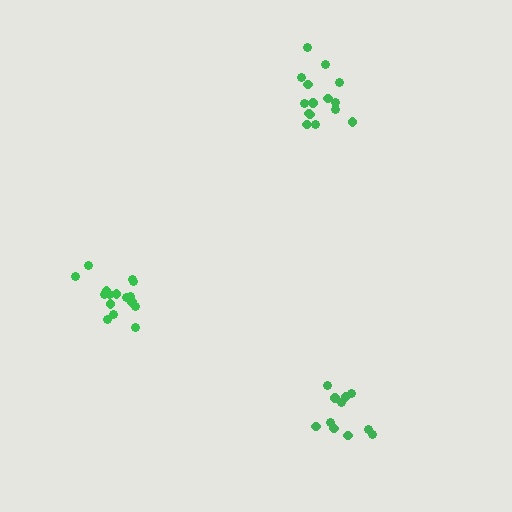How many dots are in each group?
Group 1: 16 dots, Group 2: 15 dots, Group 3: 11 dots (42 total).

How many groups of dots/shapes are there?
There are 3 groups.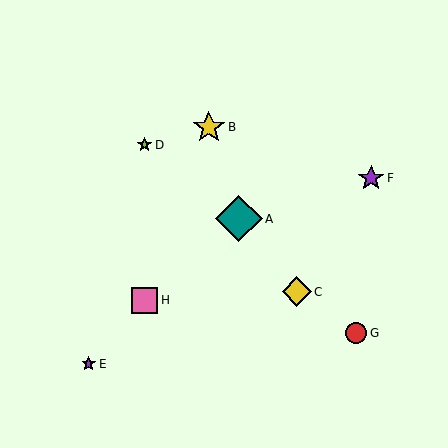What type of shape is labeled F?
Shape F is a purple star.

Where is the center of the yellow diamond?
The center of the yellow diamond is at (297, 292).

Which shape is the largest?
The teal diamond (labeled A) is the largest.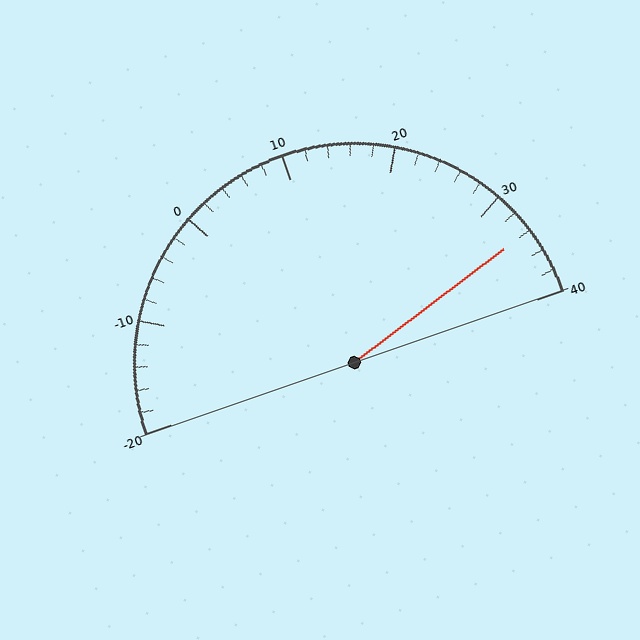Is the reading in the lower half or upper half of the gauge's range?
The reading is in the upper half of the range (-20 to 40).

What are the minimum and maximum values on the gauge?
The gauge ranges from -20 to 40.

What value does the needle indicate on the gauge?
The needle indicates approximately 34.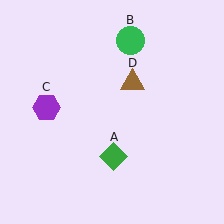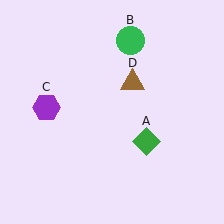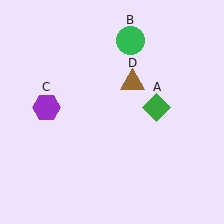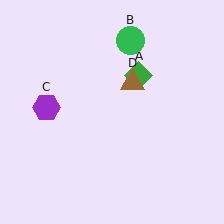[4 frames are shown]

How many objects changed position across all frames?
1 object changed position: green diamond (object A).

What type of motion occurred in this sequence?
The green diamond (object A) rotated counterclockwise around the center of the scene.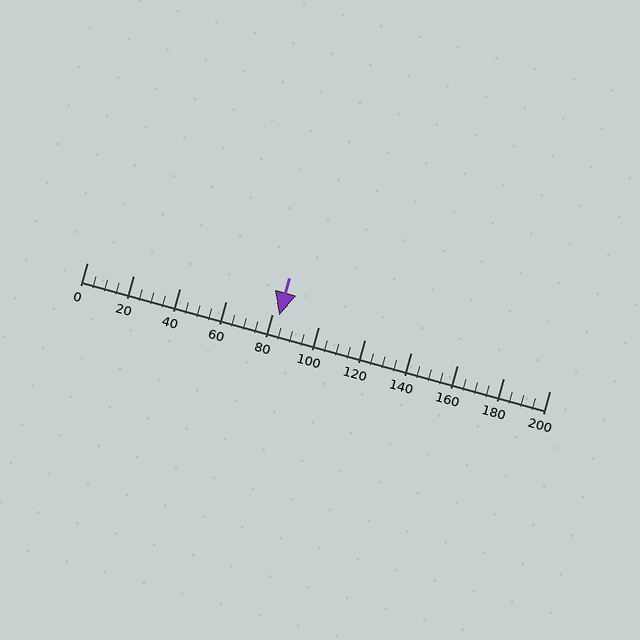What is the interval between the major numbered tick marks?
The major tick marks are spaced 20 units apart.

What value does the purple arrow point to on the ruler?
The purple arrow points to approximately 83.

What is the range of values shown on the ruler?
The ruler shows values from 0 to 200.